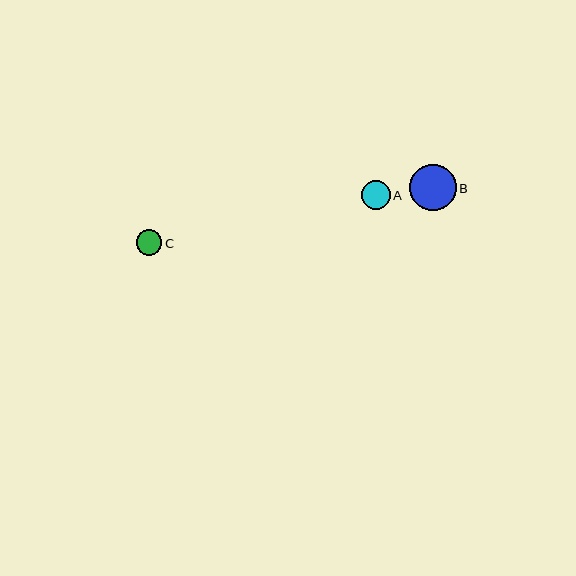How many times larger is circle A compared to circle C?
Circle A is approximately 1.2 times the size of circle C.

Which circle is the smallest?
Circle C is the smallest with a size of approximately 25 pixels.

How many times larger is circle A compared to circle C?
Circle A is approximately 1.2 times the size of circle C.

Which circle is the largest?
Circle B is the largest with a size of approximately 46 pixels.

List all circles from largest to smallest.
From largest to smallest: B, A, C.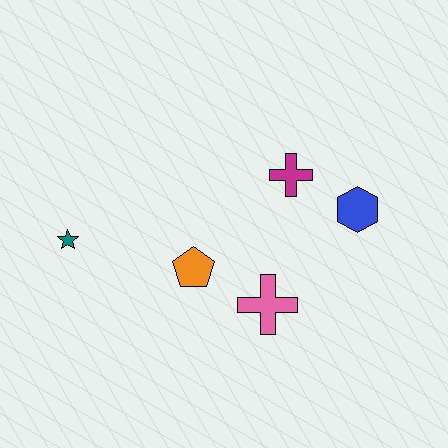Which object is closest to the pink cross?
The orange pentagon is closest to the pink cross.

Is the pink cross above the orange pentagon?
No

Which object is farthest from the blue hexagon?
The teal star is farthest from the blue hexagon.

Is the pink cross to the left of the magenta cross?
Yes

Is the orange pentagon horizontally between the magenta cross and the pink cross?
No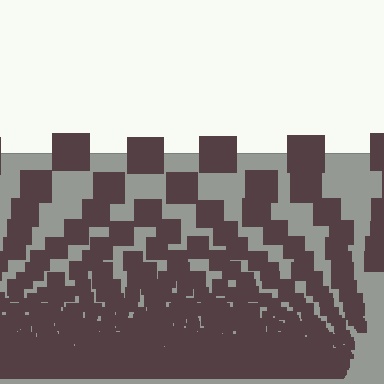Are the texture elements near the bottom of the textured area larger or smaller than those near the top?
Smaller. The gradient is inverted — elements near the bottom are smaller and denser.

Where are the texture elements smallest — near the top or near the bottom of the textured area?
Near the bottom.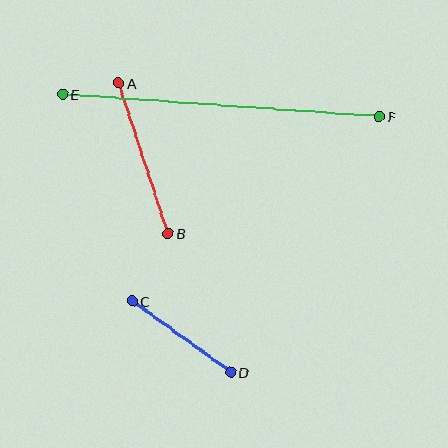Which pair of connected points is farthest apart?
Points E and F are farthest apart.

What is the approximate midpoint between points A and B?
The midpoint is at approximately (144, 158) pixels.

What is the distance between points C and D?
The distance is approximately 121 pixels.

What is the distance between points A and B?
The distance is approximately 158 pixels.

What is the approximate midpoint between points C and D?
The midpoint is at approximately (181, 337) pixels.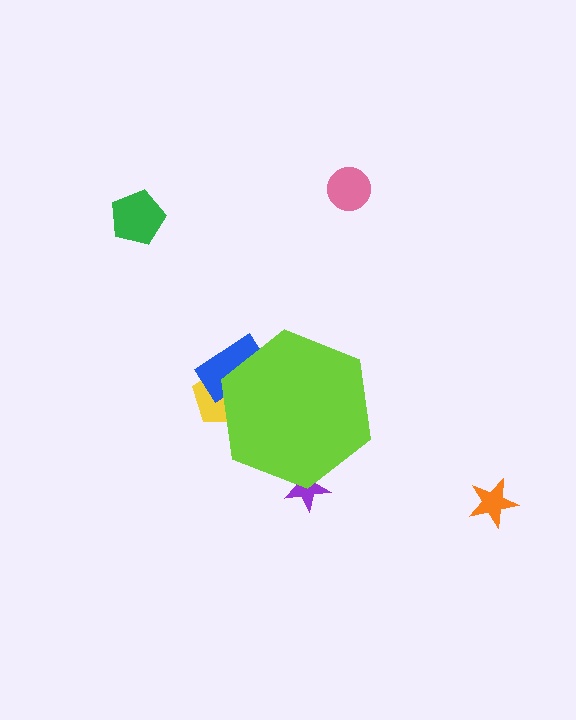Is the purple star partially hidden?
Yes, the purple star is partially hidden behind the lime hexagon.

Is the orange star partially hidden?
No, the orange star is fully visible.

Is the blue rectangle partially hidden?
Yes, the blue rectangle is partially hidden behind the lime hexagon.